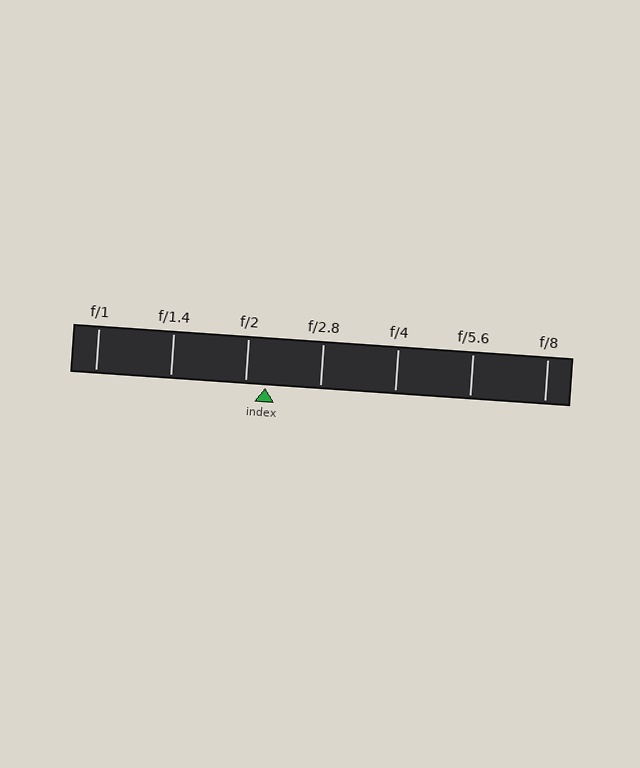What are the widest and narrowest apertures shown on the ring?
The widest aperture shown is f/1 and the narrowest is f/8.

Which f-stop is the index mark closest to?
The index mark is closest to f/2.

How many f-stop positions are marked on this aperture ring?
There are 7 f-stop positions marked.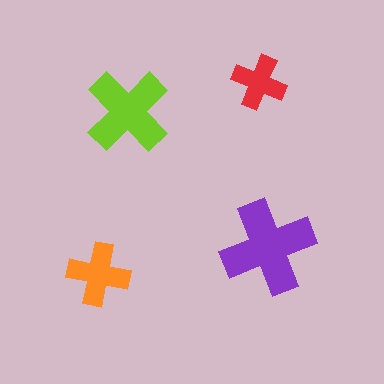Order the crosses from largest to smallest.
the purple one, the lime one, the orange one, the red one.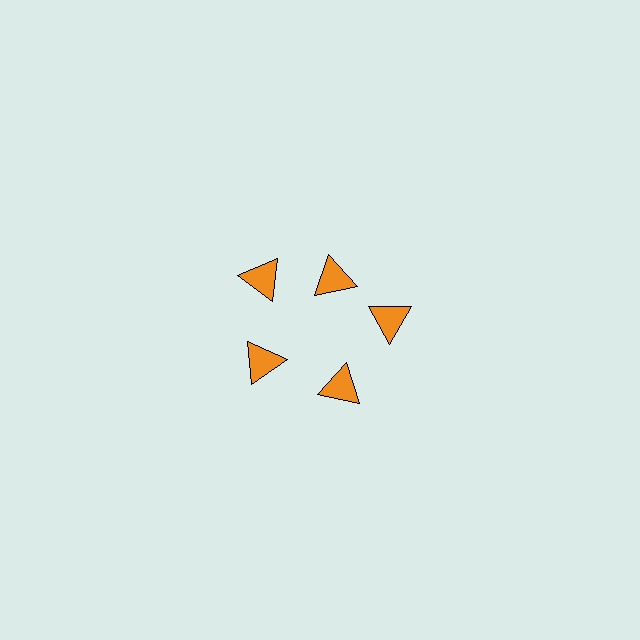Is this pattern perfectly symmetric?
No. The 5 orange triangles are arranged in a ring, but one element near the 1 o'clock position is pulled inward toward the center, breaking the 5-fold rotational symmetry.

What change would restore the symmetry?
The symmetry would be restored by moving it outward, back onto the ring so that all 5 triangles sit at equal angles and equal distance from the center.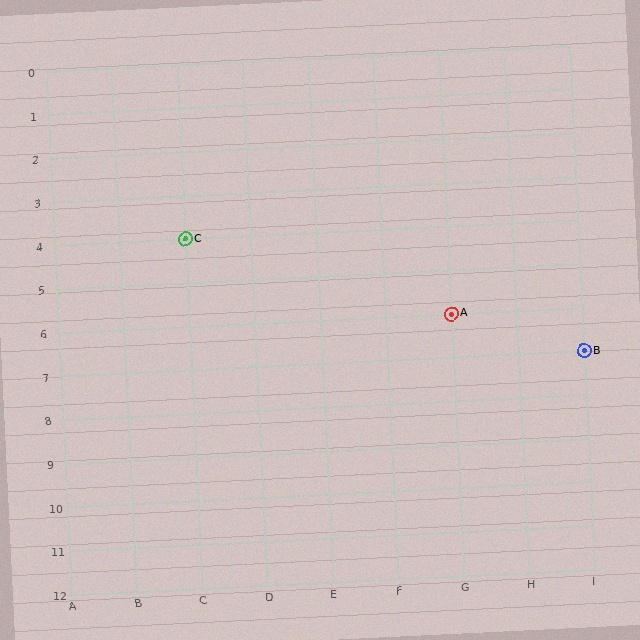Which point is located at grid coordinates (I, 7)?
Point B is at (I, 7).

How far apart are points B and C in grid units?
Points B and C are 6 columns and 3 rows apart (about 6.7 grid units diagonally).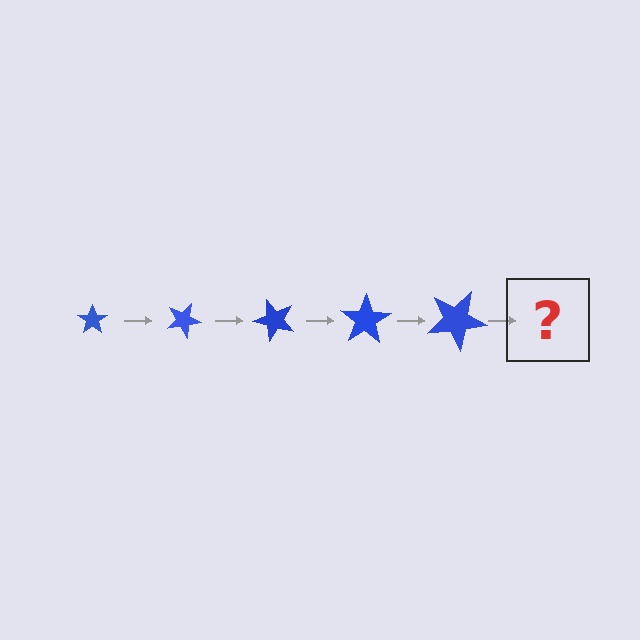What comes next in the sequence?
The next element should be a star, larger than the previous one and rotated 125 degrees from the start.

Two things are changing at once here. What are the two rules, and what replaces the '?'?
The two rules are that the star grows larger each step and it rotates 25 degrees each step. The '?' should be a star, larger than the previous one and rotated 125 degrees from the start.